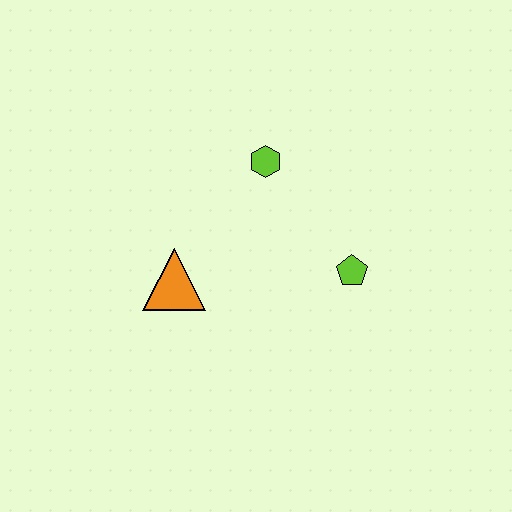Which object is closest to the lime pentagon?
The lime hexagon is closest to the lime pentagon.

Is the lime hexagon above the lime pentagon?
Yes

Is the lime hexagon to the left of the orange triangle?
No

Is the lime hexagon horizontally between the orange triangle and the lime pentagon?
Yes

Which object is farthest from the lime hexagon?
The orange triangle is farthest from the lime hexagon.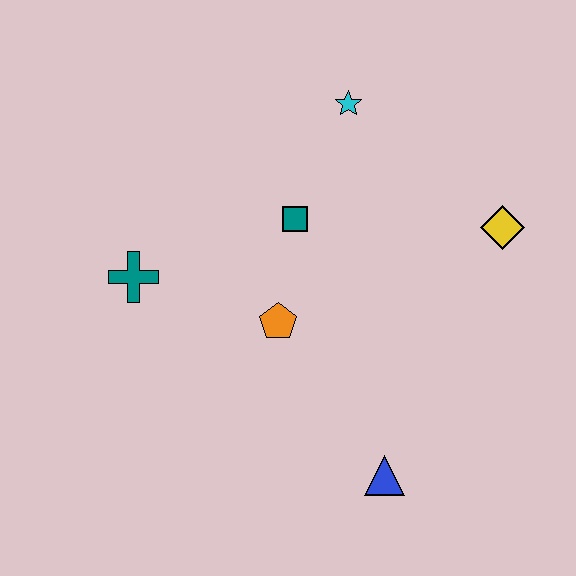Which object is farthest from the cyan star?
The blue triangle is farthest from the cyan star.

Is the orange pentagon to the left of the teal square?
Yes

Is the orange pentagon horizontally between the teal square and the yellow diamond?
No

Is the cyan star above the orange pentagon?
Yes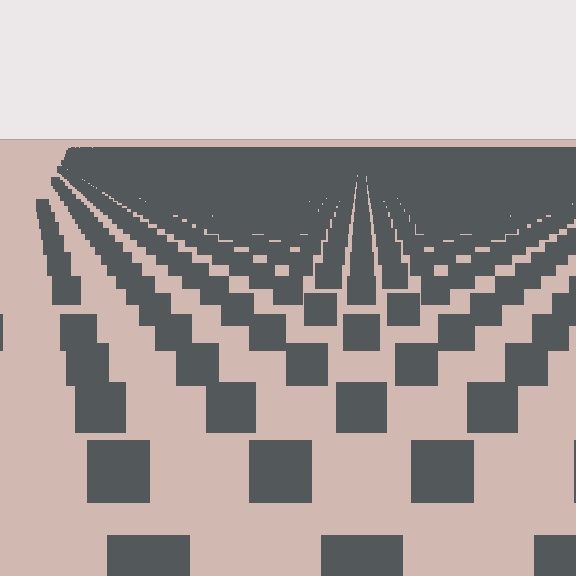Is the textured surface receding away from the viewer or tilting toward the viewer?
The surface is receding away from the viewer. Texture elements get smaller and denser toward the top.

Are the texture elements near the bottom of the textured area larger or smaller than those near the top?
Larger. Near the bottom, elements are closer to the viewer and appear at a bigger on-screen size.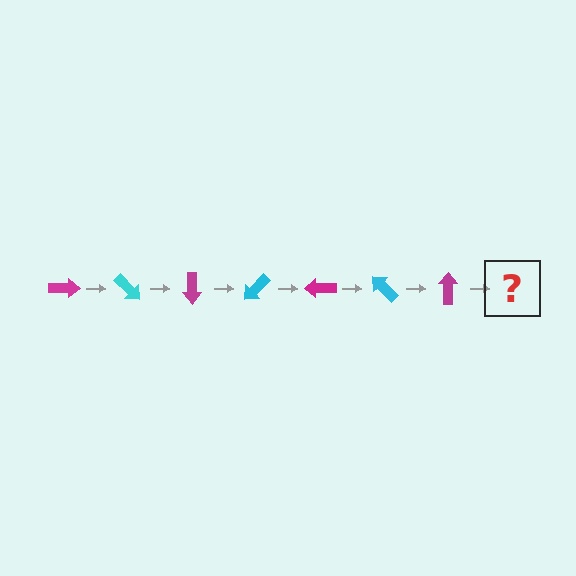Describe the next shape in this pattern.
It should be a cyan arrow, rotated 315 degrees from the start.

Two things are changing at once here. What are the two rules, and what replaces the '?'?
The two rules are that it rotates 45 degrees each step and the color cycles through magenta and cyan. The '?' should be a cyan arrow, rotated 315 degrees from the start.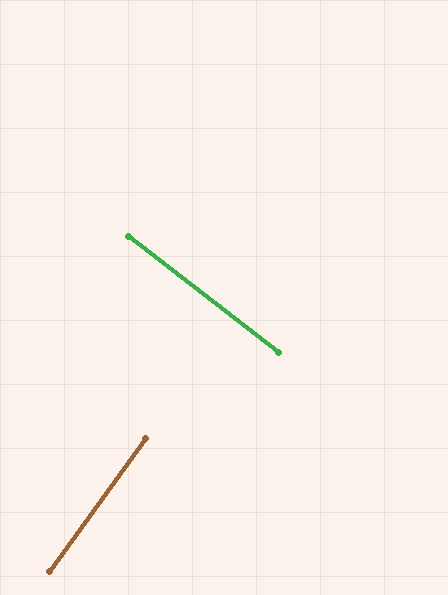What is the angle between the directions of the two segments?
Approximately 88 degrees.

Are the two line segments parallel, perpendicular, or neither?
Perpendicular — they meet at approximately 88°.